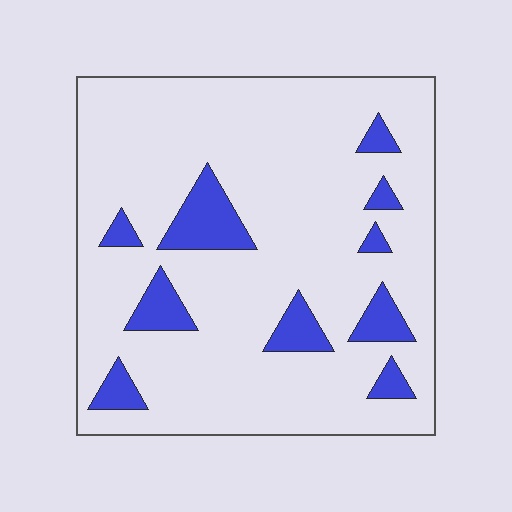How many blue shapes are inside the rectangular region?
10.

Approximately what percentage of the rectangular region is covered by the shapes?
Approximately 15%.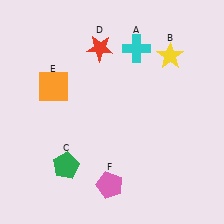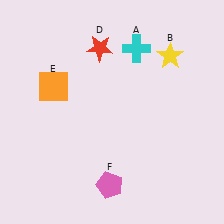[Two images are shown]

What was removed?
The green pentagon (C) was removed in Image 2.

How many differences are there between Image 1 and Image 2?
There is 1 difference between the two images.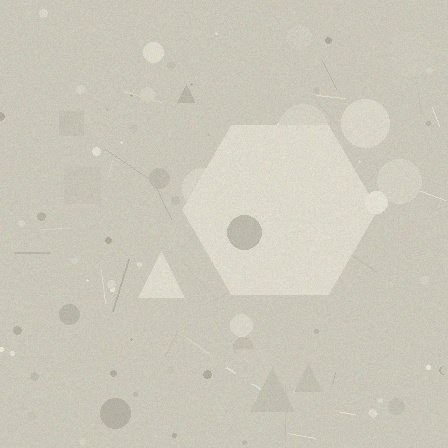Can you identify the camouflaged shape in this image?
The camouflaged shape is a hexagon.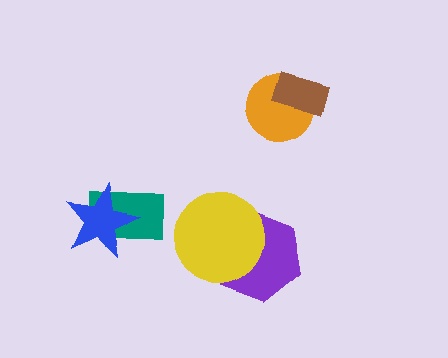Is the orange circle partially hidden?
Yes, it is partially covered by another shape.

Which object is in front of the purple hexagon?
The yellow circle is in front of the purple hexagon.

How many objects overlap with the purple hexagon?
1 object overlaps with the purple hexagon.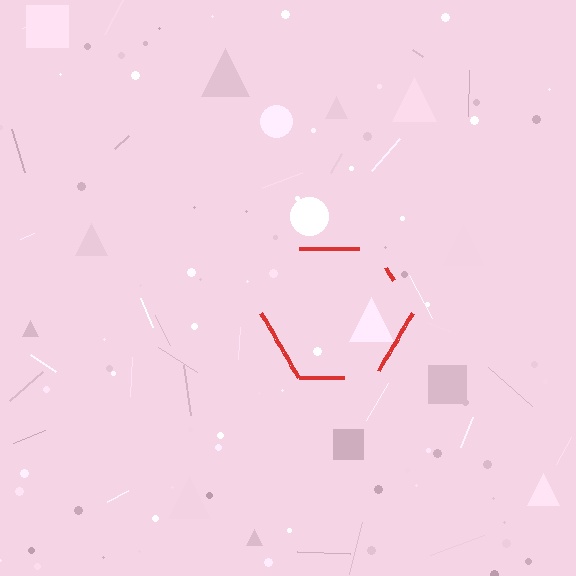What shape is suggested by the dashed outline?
The dashed outline suggests a hexagon.